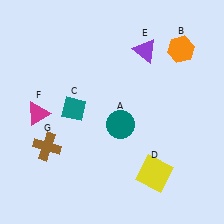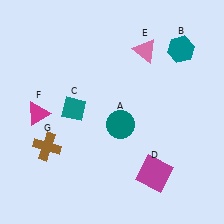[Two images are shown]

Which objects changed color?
B changed from orange to teal. D changed from yellow to magenta. E changed from purple to pink.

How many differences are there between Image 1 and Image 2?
There are 3 differences between the two images.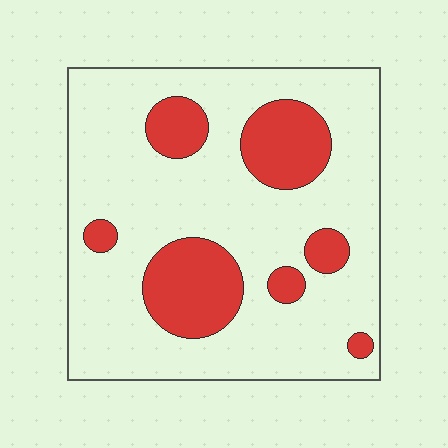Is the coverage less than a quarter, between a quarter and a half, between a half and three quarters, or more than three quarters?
Less than a quarter.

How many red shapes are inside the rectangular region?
7.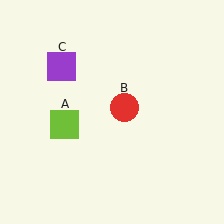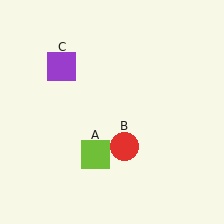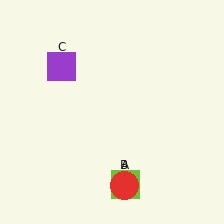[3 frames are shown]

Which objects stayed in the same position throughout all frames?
Purple square (object C) remained stationary.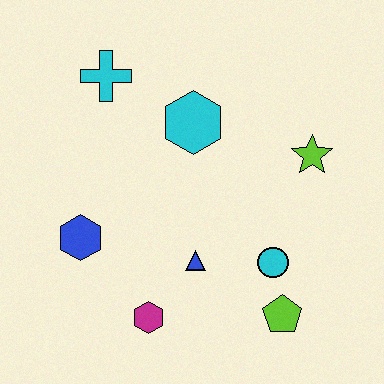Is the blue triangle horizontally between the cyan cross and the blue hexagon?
No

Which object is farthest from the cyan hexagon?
The lime pentagon is farthest from the cyan hexagon.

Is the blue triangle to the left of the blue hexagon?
No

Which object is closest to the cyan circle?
The lime pentagon is closest to the cyan circle.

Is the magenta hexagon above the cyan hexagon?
No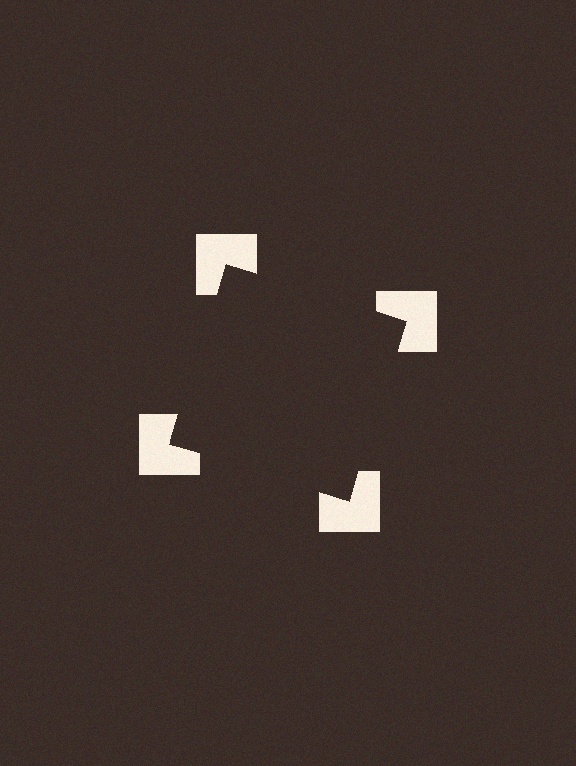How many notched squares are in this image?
There are 4 — one at each vertex of the illusory square.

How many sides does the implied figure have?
4 sides.